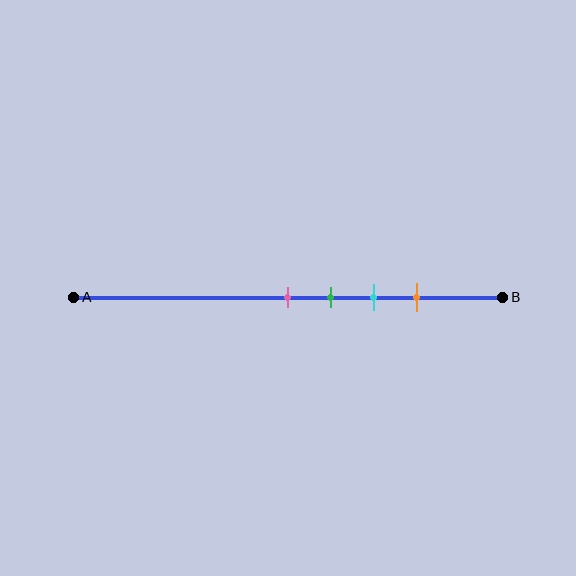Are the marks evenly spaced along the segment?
Yes, the marks are approximately evenly spaced.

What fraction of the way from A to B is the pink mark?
The pink mark is approximately 50% (0.5) of the way from A to B.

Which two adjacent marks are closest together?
The pink and green marks are the closest adjacent pair.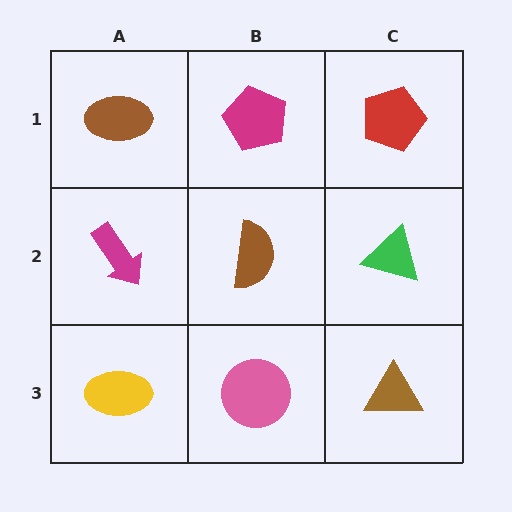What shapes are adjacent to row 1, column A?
A magenta arrow (row 2, column A), a magenta pentagon (row 1, column B).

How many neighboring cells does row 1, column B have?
3.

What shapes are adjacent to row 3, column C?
A green triangle (row 2, column C), a pink circle (row 3, column B).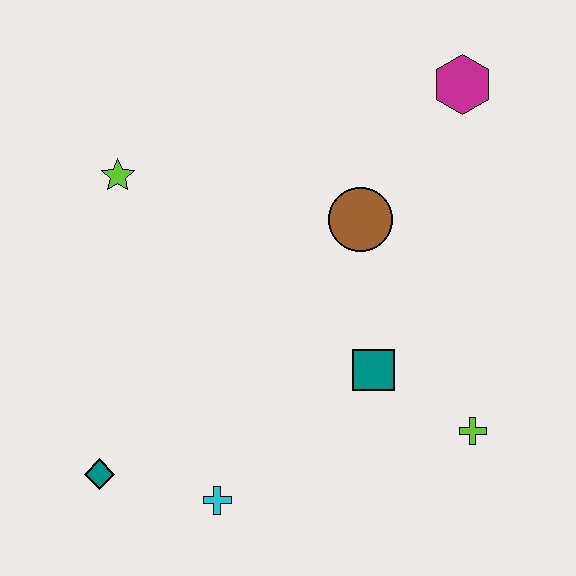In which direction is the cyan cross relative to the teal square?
The cyan cross is to the left of the teal square.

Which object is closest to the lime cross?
The teal square is closest to the lime cross.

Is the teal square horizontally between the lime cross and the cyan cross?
Yes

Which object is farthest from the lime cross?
The lime star is farthest from the lime cross.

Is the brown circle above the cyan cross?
Yes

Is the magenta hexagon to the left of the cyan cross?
No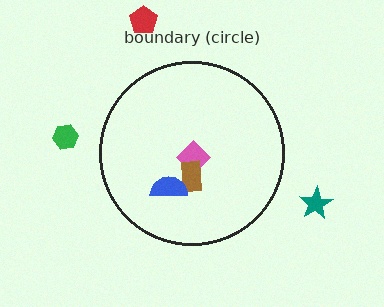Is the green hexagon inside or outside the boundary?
Outside.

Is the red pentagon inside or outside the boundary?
Outside.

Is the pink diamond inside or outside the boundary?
Inside.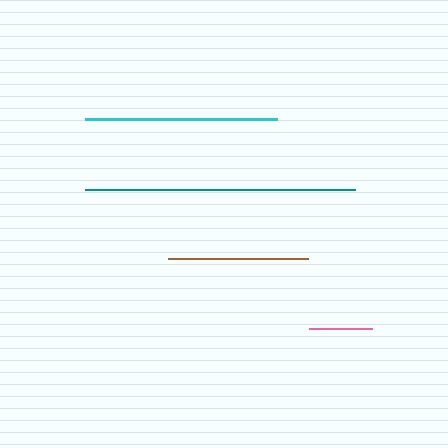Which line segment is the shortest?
The pink line is the shortest at approximately 64 pixels.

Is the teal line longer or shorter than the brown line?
The teal line is longer than the brown line.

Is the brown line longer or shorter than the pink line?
The brown line is longer than the pink line.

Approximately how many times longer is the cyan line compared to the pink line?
The cyan line is approximately 3.0 times the length of the pink line.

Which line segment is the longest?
The teal line is the longest at approximately 271 pixels.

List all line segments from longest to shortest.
From longest to shortest: teal, cyan, brown, pink.